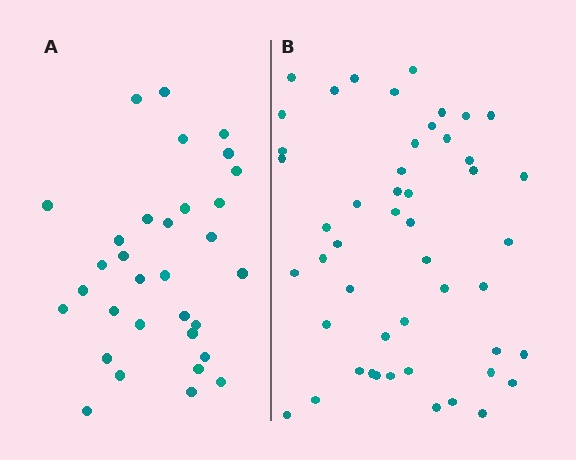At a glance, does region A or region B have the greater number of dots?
Region B (the right region) has more dots.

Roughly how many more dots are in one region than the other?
Region B has approximately 15 more dots than region A.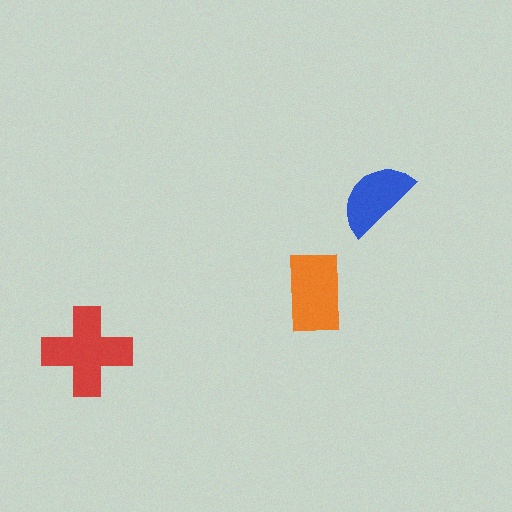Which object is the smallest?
The blue semicircle.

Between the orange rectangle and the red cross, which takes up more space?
The red cross.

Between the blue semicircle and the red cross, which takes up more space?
The red cross.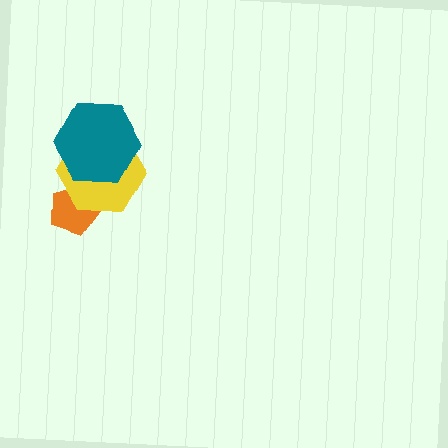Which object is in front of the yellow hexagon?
The teal hexagon is in front of the yellow hexagon.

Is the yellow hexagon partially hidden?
Yes, it is partially covered by another shape.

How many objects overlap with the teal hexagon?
1 object overlaps with the teal hexagon.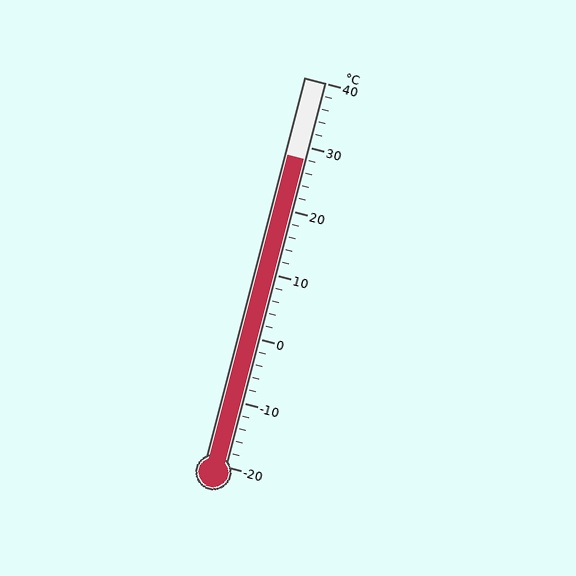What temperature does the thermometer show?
The thermometer shows approximately 28°C.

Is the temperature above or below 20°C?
The temperature is above 20°C.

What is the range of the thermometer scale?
The thermometer scale ranges from -20°C to 40°C.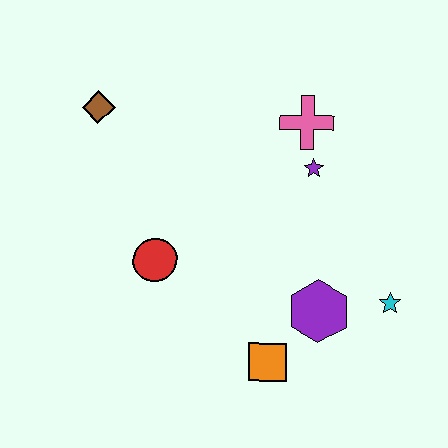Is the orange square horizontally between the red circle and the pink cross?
Yes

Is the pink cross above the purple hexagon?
Yes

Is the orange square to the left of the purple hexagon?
Yes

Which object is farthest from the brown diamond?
The cyan star is farthest from the brown diamond.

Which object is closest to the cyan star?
The purple hexagon is closest to the cyan star.